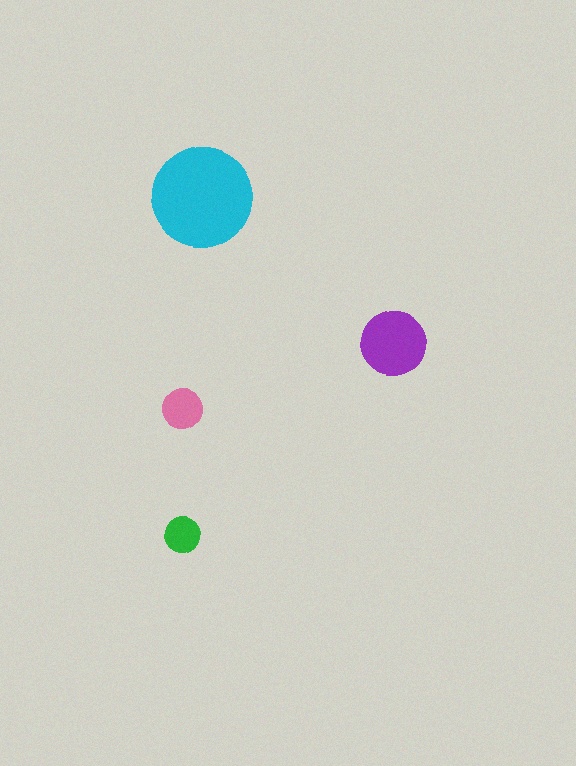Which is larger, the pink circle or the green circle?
The pink one.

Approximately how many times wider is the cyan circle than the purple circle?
About 1.5 times wider.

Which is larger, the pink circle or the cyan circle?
The cyan one.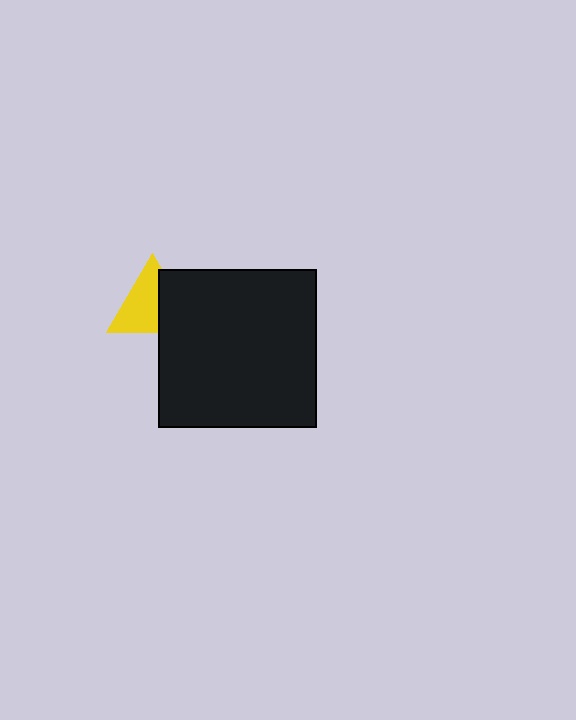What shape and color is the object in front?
The object in front is a black square.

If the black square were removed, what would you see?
You would see the complete yellow triangle.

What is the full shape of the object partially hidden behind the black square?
The partially hidden object is a yellow triangle.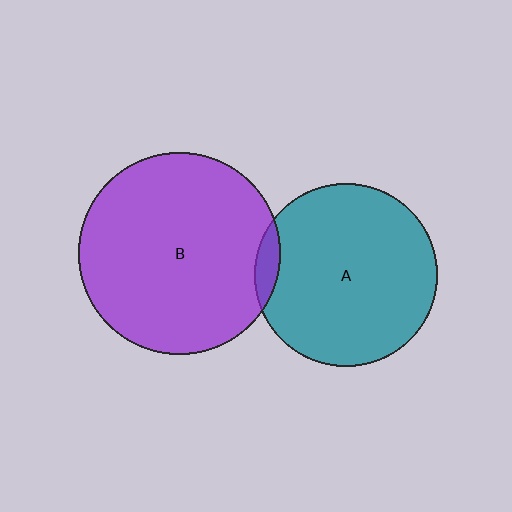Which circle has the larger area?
Circle B (purple).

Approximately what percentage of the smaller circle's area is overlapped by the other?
Approximately 5%.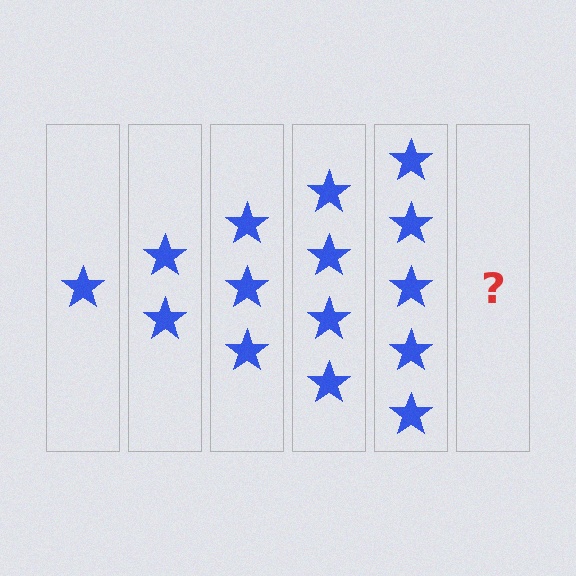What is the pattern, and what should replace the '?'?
The pattern is that each step adds one more star. The '?' should be 6 stars.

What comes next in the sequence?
The next element should be 6 stars.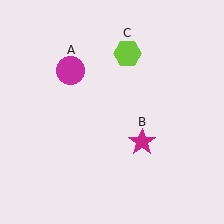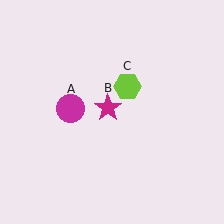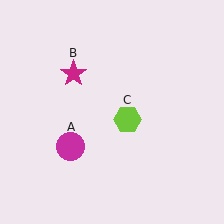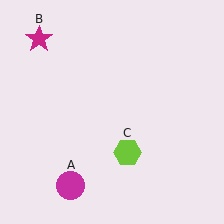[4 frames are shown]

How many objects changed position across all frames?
3 objects changed position: magenta circle (object A), magenta star (object B), lime hexagon (object C).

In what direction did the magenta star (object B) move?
The magenta star (object B) moved up and to the left.